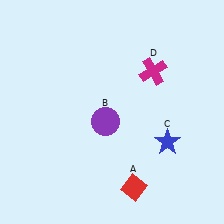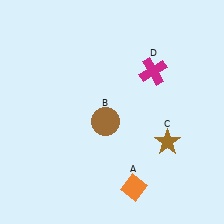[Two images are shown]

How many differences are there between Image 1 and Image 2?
There are 3 differences between the two images.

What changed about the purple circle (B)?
In Image 1, B is purple. In Image 2, it changed to brown.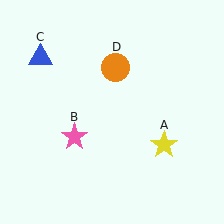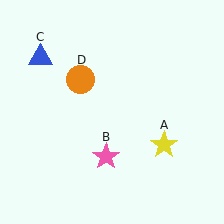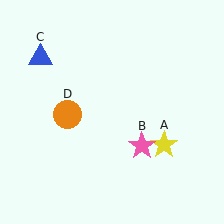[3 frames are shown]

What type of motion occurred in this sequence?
The pink star (object B), orange circle (object D) rotated counterclockwise around the center of the scene.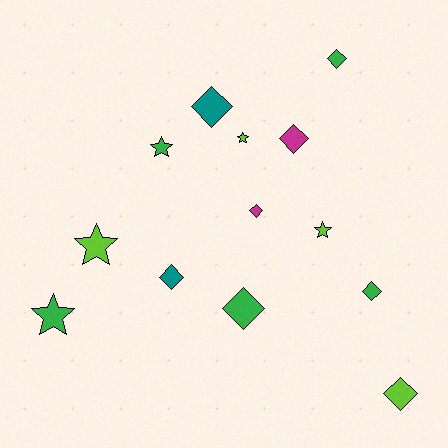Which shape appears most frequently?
Diamond, with 8 objects.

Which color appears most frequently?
Green, with 5 objects.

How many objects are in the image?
There are 13 objects.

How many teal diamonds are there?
There are 2 teal diamonds.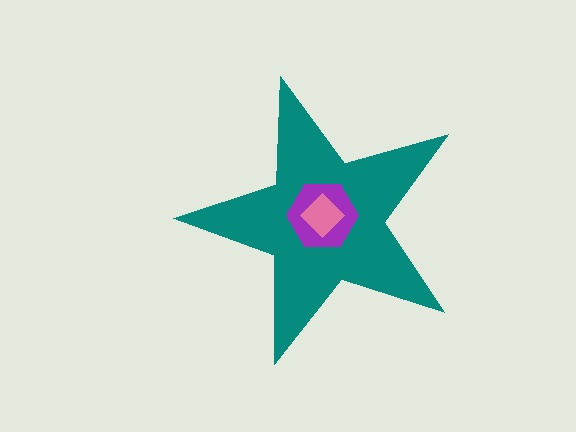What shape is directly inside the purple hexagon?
The pink diamond.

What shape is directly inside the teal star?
The purple hexagon.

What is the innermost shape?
The pink diamond.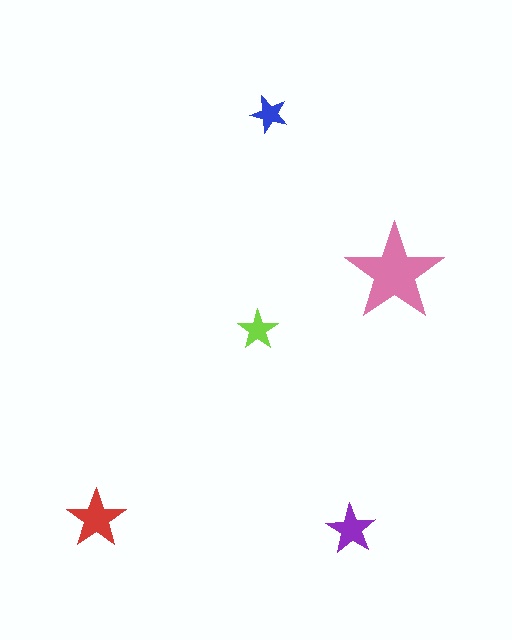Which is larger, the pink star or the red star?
The pink one.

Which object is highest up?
The blue star is topmost.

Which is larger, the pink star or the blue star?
The pink one.